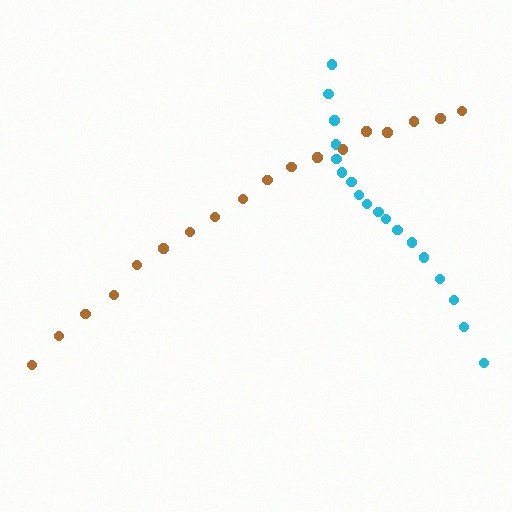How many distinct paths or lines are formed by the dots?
There are 2 distinct paths.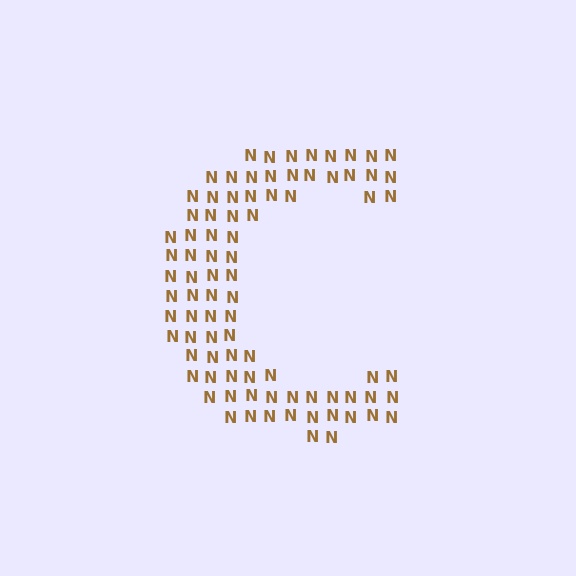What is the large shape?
The large shape is the letter C.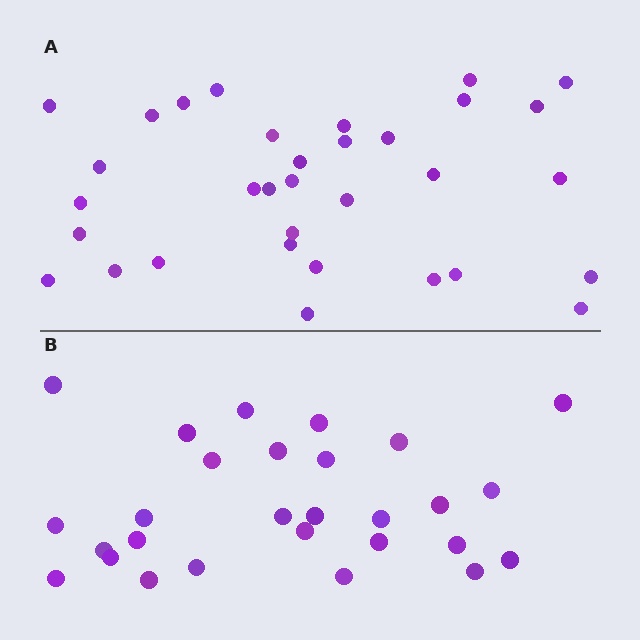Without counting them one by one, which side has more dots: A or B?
Region A (the top region) has more dots.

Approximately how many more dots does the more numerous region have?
Region A has about 5 more dots than region B.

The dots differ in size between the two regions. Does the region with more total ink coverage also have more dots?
No. Region B has more total ink coverage because its dots are larger, but region A actually contains more individual dots. Total area can be misleading — the number of items is what matters here.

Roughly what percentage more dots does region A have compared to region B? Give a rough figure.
About 20% more.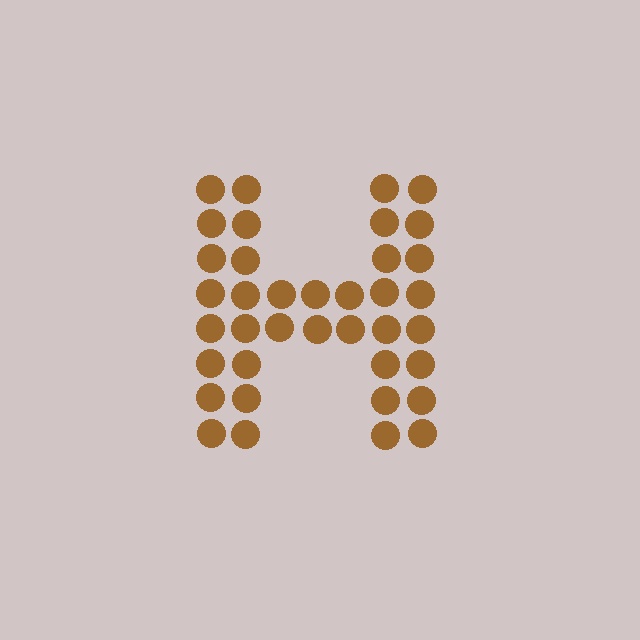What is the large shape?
The large shape is the letter H.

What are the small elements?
The small elements are circles.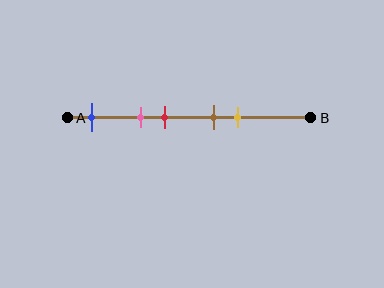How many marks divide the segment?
There are 5 marks dividing the segment.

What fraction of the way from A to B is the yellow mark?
The yellow mark is approximately 70% (0.7) of the way from A to B.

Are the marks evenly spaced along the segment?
No, the marks are not evenly spaced.